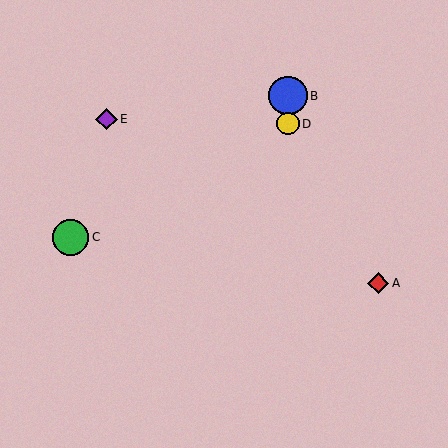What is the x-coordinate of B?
Object B is at x≈288.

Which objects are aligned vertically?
Objects B, D are aligned vertically.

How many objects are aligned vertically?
2 objects (B, D) are aligned vertically.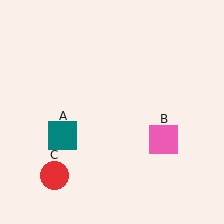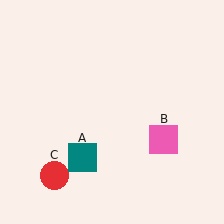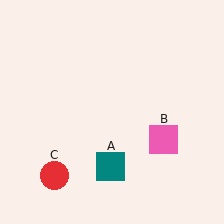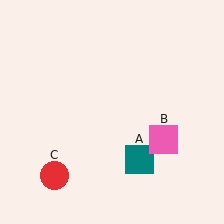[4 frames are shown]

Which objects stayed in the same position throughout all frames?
Pink square (object B) and red circle (object C) remained stationary.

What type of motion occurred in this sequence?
The teal square (object A) rotated counterclockwise around the center of the scene.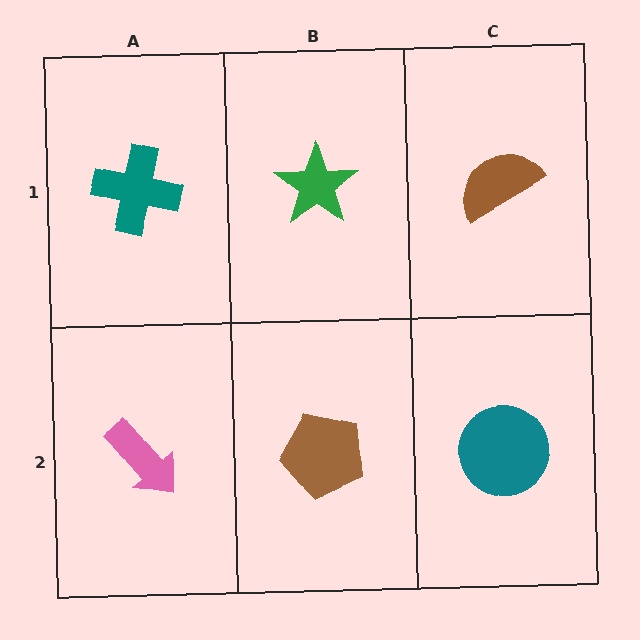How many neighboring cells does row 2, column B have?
3.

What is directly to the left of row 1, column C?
A green star.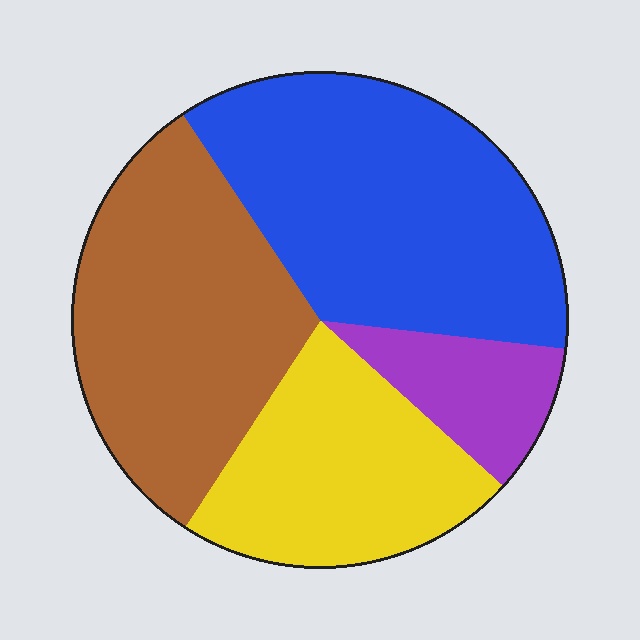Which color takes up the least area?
Purple, at roughly 10%.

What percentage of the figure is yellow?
Yellow takes up about one fifth (1/5) of the figure.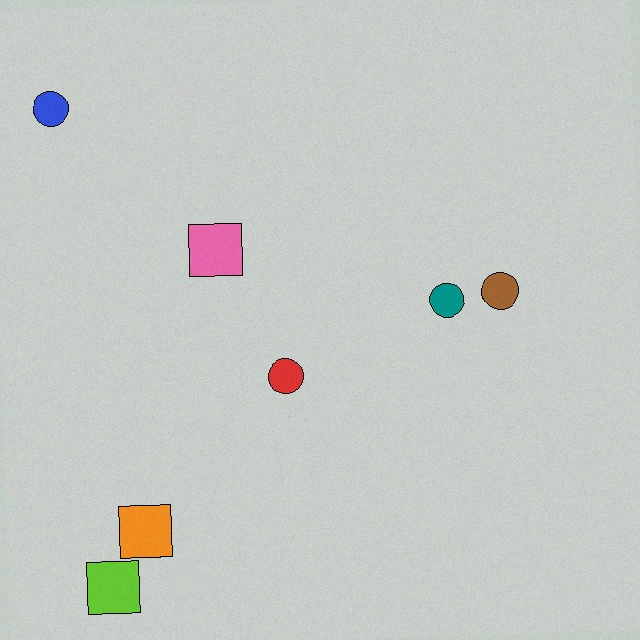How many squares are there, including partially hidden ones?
There are 3 squares.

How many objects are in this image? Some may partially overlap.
There are 7 objects.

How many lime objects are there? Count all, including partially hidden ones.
There is 1 lime object.